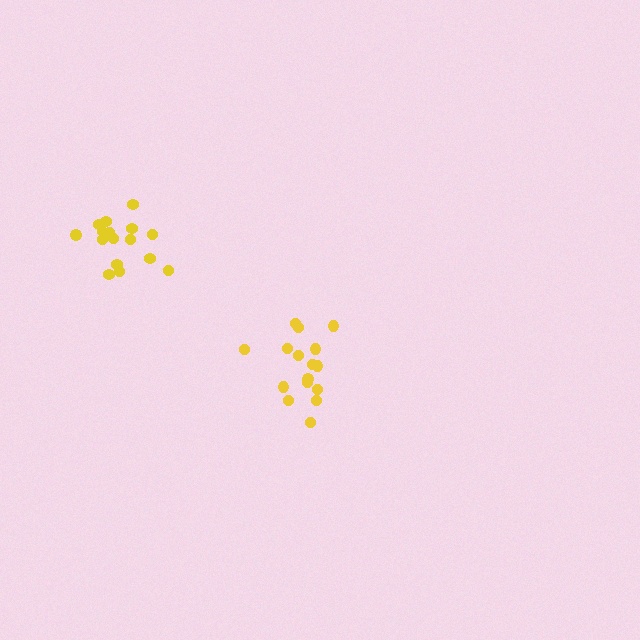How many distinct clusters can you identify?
There are 2 distinct clusters.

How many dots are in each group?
Group 1: 16 dots, Group 2: 16 dots (32 total).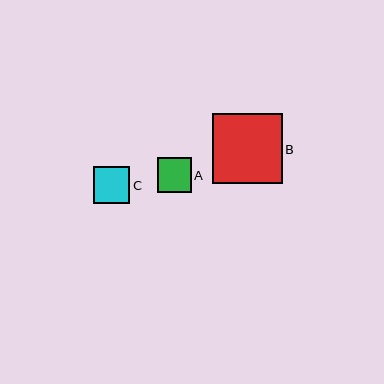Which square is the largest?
Square B is the largest with a size of approximately 70 pixels.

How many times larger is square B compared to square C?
Square B is approximately 1.9 times the size of square C.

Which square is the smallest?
Square A is the smallest with a size of approximately 34 pixels.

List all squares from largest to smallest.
From largest to smallest: B, C, A.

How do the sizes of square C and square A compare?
Square C and square A are approximately the same size.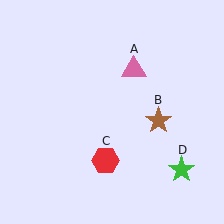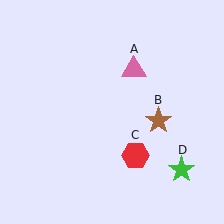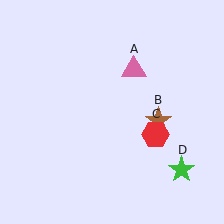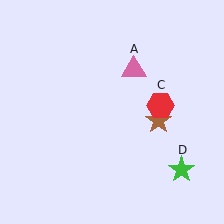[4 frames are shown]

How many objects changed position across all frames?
1 object changed position: red hexagon (object C).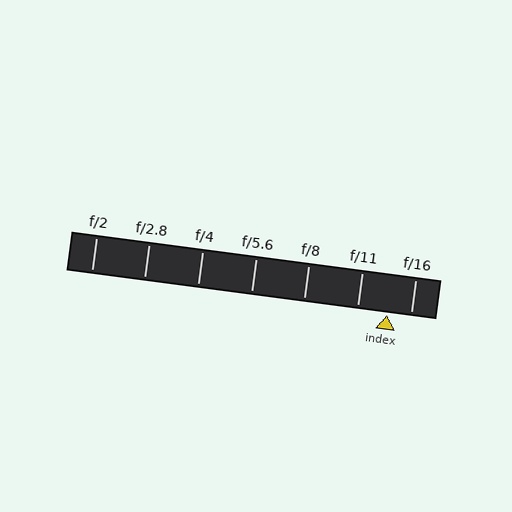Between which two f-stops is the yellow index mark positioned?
The index mark is between f/11 and f/16.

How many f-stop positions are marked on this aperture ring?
There are 7 f-stop positions marked.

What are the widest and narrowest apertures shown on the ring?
The widest aperture shown is f/2 and the narrowest is f/16.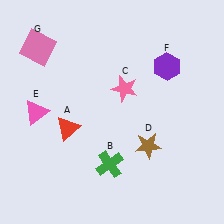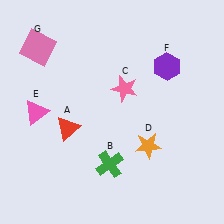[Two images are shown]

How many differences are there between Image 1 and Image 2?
There is 1 difference between the two images.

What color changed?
The star (D) changed from brown in Image 1 to orange in Image 2.